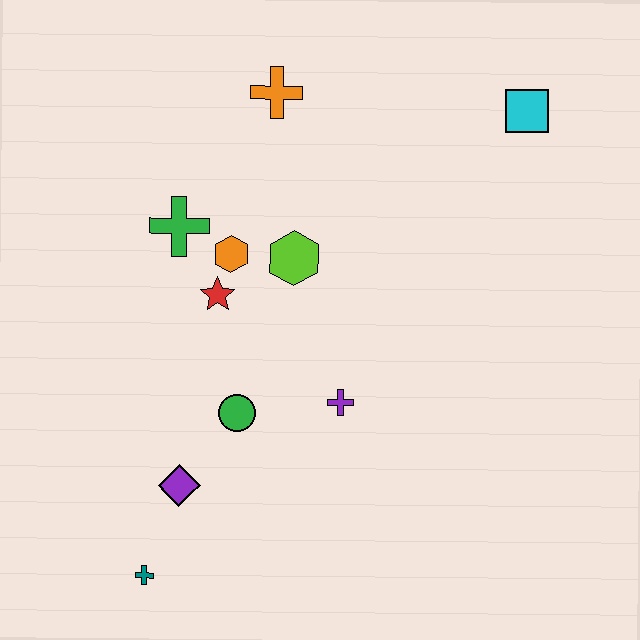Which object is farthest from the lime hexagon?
The teal cross is farthest from the lime hexagon.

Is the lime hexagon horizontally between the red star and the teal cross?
No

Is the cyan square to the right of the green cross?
Yes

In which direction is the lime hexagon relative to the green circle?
The lime hexagon is above the green circle.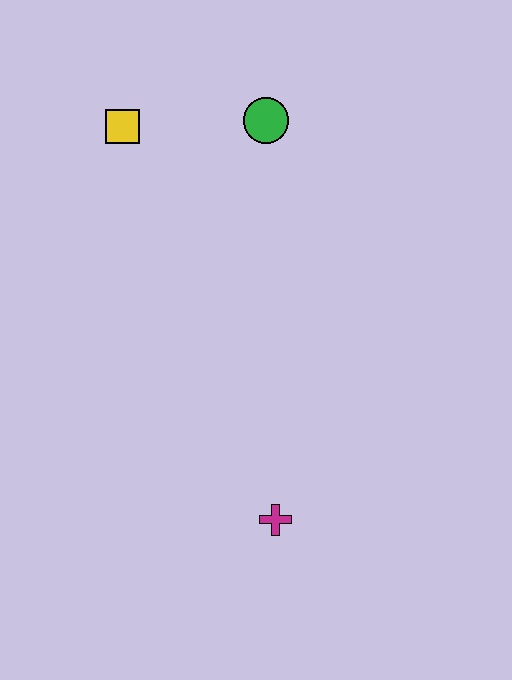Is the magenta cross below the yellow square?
Yes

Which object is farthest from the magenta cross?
The yellow square is farthest from the magenta cross.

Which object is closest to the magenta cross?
The green circle is closest to the magenta cross.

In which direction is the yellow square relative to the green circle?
The yellow square is to the left of the green circle.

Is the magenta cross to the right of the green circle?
Yes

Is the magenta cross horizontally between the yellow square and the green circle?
No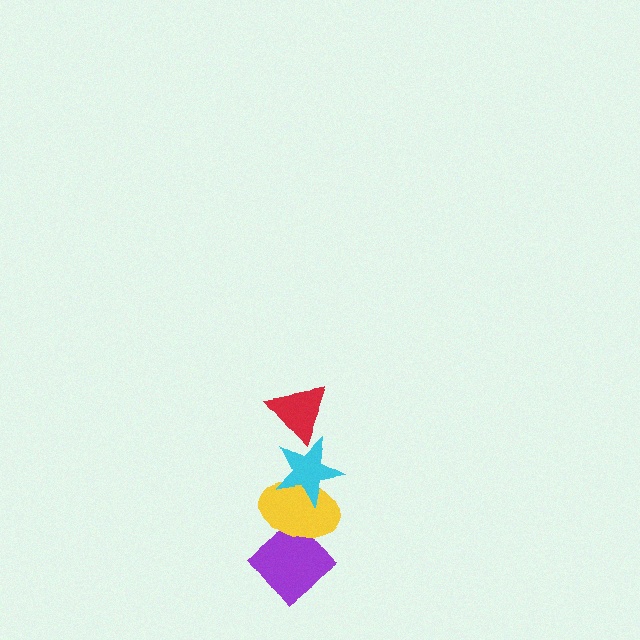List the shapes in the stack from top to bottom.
From top to bottom: the red triangle, the cyan star, the yellow ellipse, the purple diamond.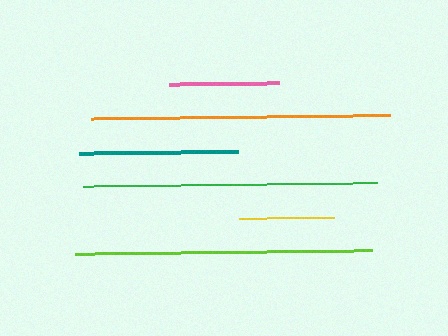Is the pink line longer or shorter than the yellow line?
The pink line is longer than the yellow line.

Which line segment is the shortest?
The yellow line is the shortest at approximately 95 pixels.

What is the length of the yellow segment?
The yellow segment is approximately 95 pixels long.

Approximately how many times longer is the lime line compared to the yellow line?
The lime line is approximately 3.1 times the length of the yellow line.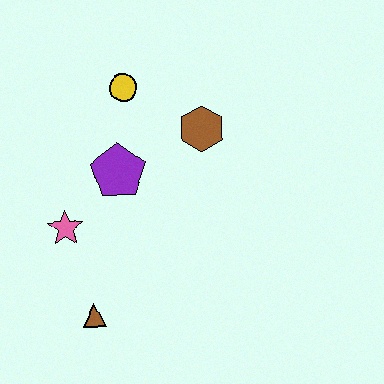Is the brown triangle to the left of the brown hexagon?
Yes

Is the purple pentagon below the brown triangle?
No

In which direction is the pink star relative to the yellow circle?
The pink star is below the yellow circle.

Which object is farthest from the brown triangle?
The yellow circle is farthest from the brown triangle.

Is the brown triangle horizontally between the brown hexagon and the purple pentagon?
No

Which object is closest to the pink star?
The purple pentagon is closest to the pink star.